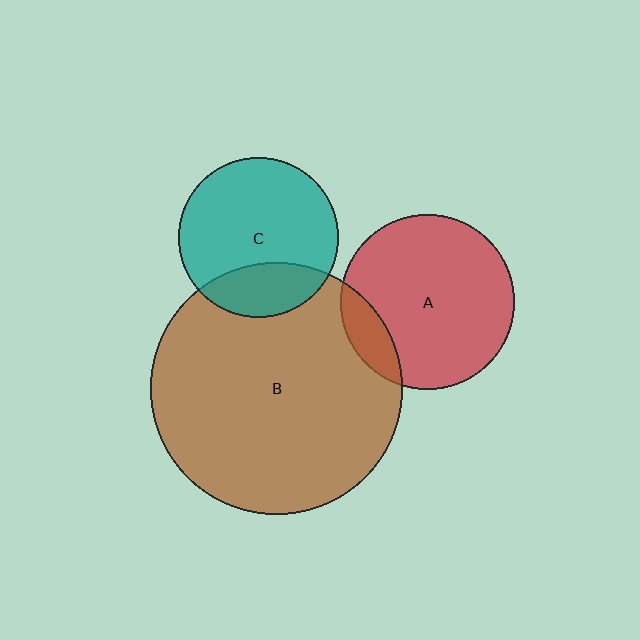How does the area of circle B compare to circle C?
Approximately 2.5 times.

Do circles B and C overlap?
Yes.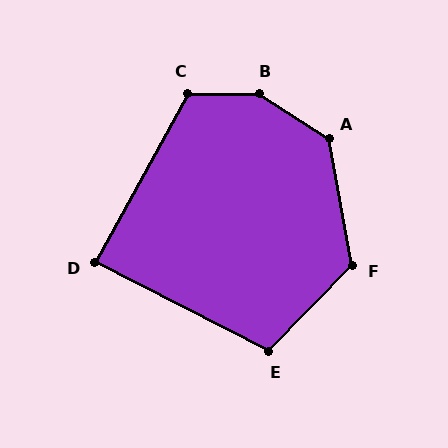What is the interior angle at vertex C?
Approximately 119 degrees (obtuse).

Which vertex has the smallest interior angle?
D, at approximately 88 degrees.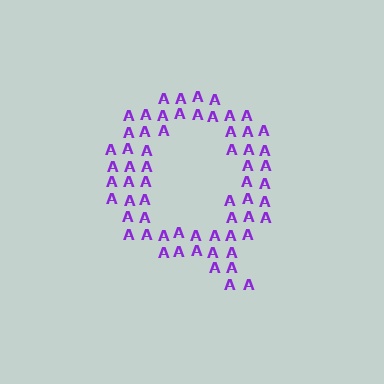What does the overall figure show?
The overall figure shows the letter Q.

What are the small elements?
The small elements are letter A's.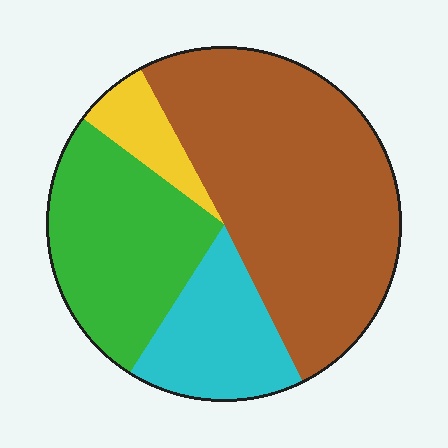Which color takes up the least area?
Yellow, at roughly 5%.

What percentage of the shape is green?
Green takes up between a sixth and a third of the shape.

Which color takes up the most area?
Brown, at roughly 50%.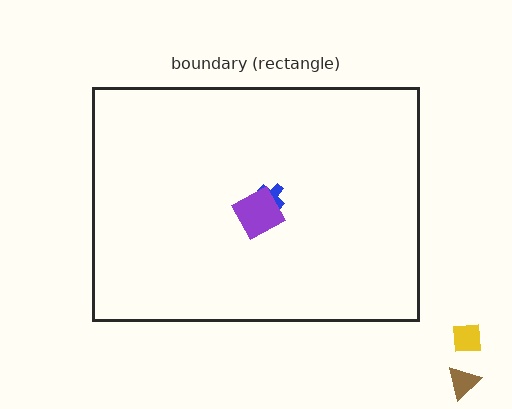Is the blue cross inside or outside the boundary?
Inside.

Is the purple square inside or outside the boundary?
Inside.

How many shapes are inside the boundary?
2 inside, 2 outside.